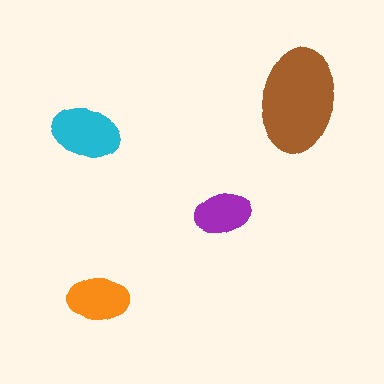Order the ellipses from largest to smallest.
the brown one, the cyan one, the orange one, the purple one.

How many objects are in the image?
There are 4 objects in the image.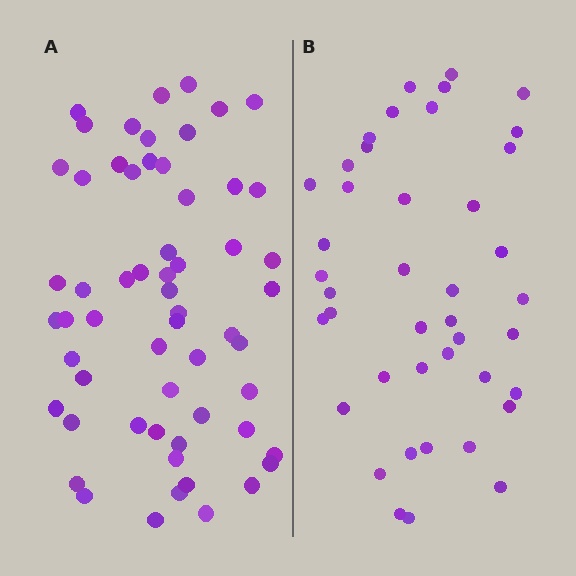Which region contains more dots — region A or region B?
Region A (the left region) has more dots.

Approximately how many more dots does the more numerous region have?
Region A has approximately 15 more dots than region B.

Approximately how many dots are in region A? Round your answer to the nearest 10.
About 60 dots. (The exact count is 59, which rounds to 60.)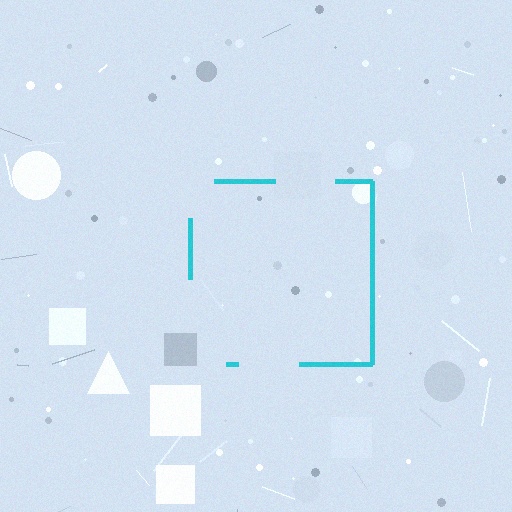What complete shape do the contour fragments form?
The contour fragments form a square.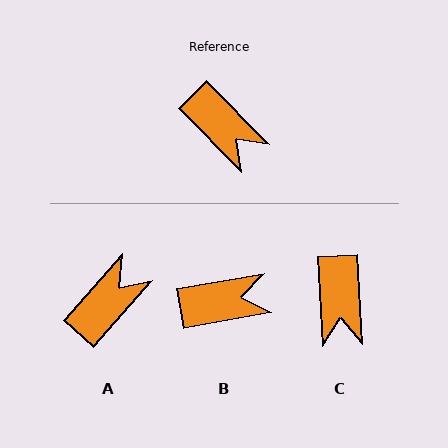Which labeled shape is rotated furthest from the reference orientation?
A, about 94 degrees away.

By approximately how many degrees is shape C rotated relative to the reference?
Approximately 42 degrees clockwise.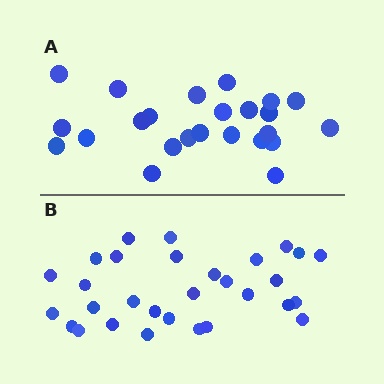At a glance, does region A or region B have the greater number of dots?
Region B (the bottom region) has more dots.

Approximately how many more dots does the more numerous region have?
Region B has about 6 more dots than region A.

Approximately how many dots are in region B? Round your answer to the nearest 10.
About 30 dots.